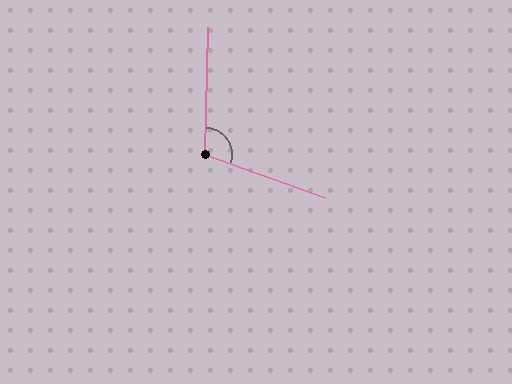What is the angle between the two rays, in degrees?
Approximately 108 degrees.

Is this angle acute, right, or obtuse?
It is obtuse.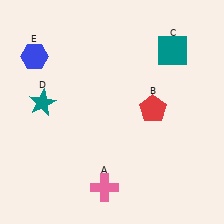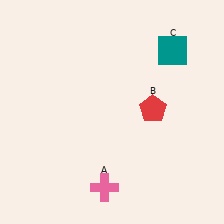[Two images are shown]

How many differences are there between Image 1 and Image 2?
There are 2 differences between the two images.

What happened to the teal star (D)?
The teal star (D) was removed in Image 2. It was in the top-left area of Image 1.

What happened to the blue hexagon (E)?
The blue hexagon (E) was removed in Image 2. It was in the top-left area of Image 1.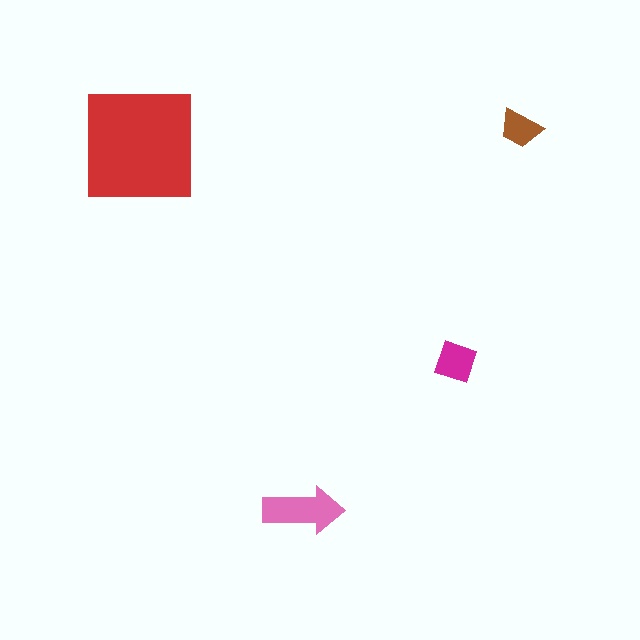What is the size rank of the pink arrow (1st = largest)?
2nd.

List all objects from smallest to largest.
The brown trapezoid, the magenta diamond, the pink arrow, the red square.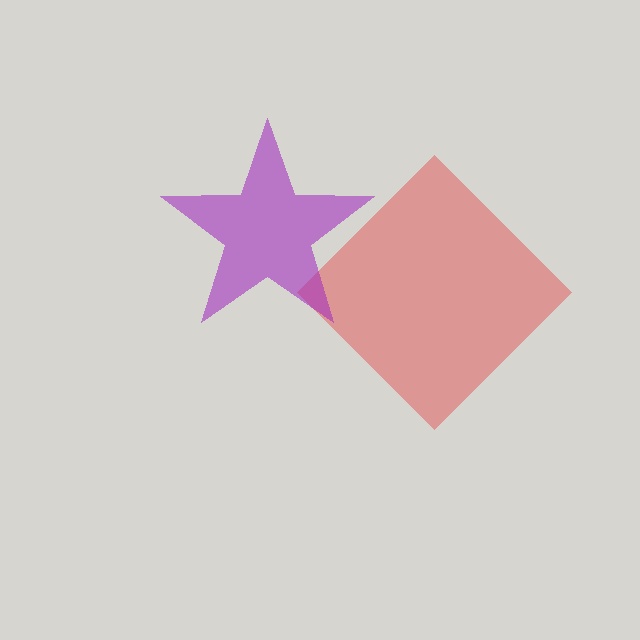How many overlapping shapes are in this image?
There are 2 overlapping shapes in the image.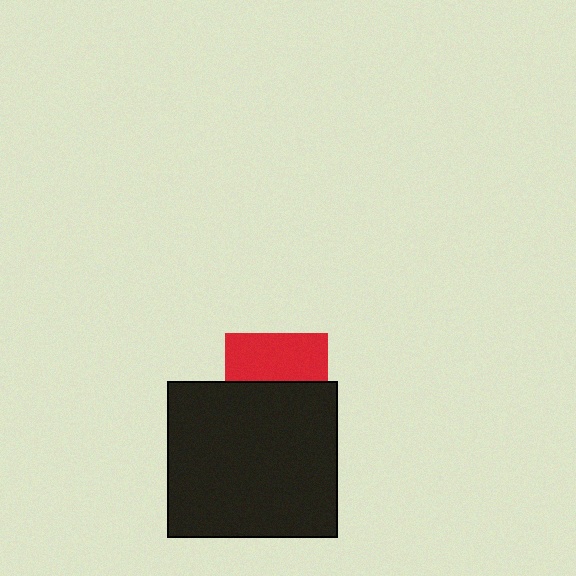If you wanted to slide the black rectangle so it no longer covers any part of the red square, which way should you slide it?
Slide it down — that is the most direct way to separate the two shapes.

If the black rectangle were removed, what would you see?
You would see the complete red square.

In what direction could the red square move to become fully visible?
The red square could move up. That would shift it out from behind the black rectangle entirely.